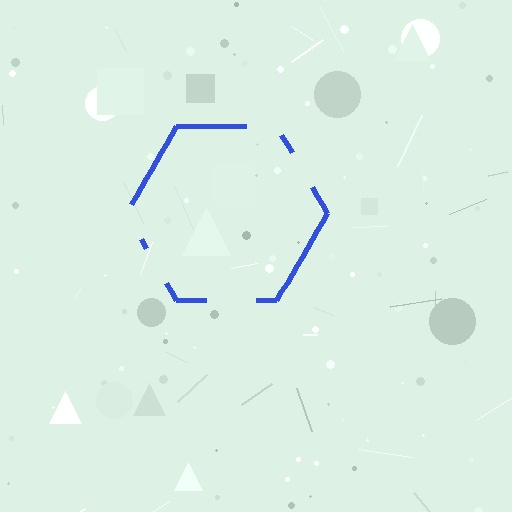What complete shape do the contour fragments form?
The contour fragments form a hexagon.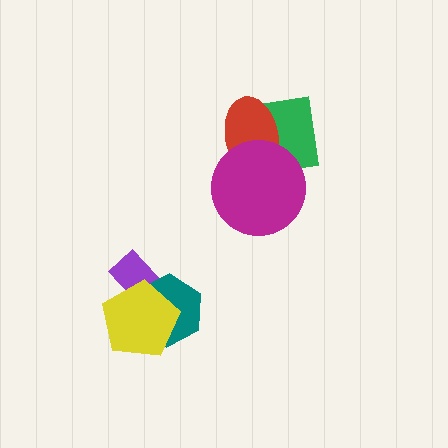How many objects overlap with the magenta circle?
2 objects overlap with the magenta circle.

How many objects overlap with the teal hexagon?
2 objects overlap with the teal hexagon.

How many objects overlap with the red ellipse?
2 objects overlap with the red ellipse.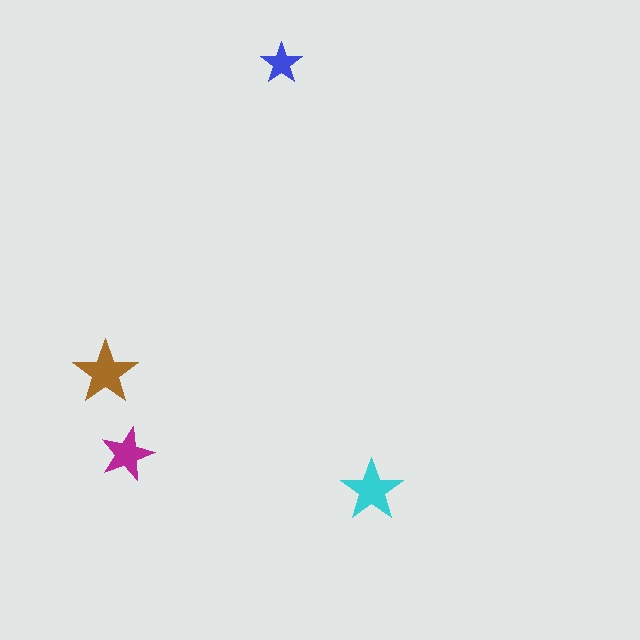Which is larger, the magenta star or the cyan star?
The cyan one.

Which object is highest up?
The blue star is topmost.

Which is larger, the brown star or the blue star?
The brown one.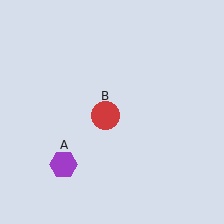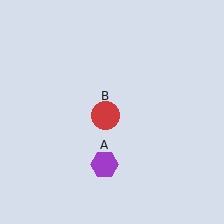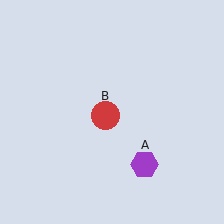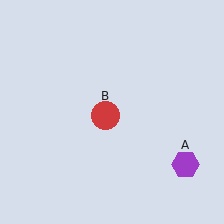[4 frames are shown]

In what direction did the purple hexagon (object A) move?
The purple hexagon (object A) moved right.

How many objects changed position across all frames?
1 object changed position: purple hexagon (object A).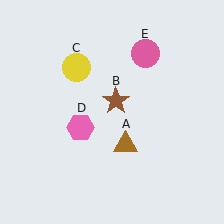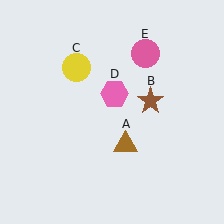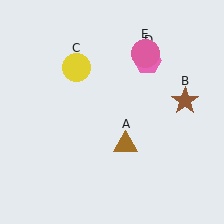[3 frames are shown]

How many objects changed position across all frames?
2 objects changed position: brown star (object B), pink hexagon (object D).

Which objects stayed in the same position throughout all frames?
Brown triangle (object A) and yellow circle (object C) and pink circle (object E) remained stationary.